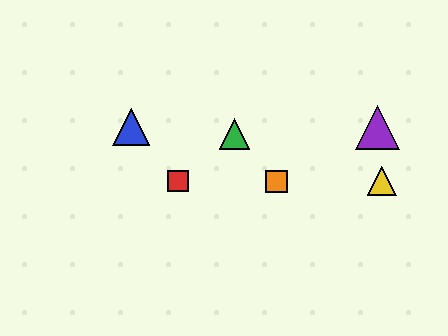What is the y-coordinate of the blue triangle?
The blue triangle is at y≈127.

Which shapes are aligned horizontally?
The red square, the yellow triangle, the orange square are aligned horizontally.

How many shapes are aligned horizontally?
3 shapes (the red square, the yellow triangle, the orange square) are aligned horizontally.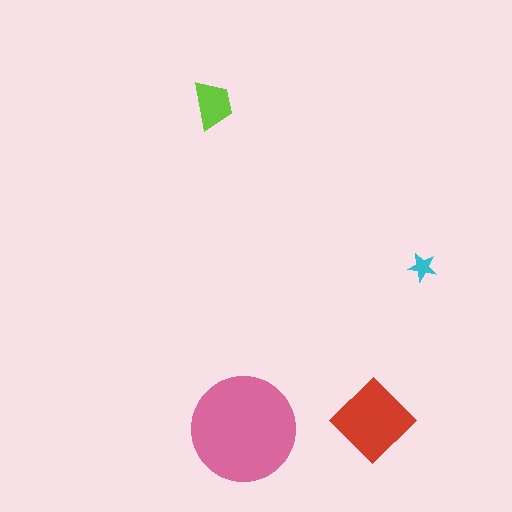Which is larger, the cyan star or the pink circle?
The pink circle.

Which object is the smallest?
The cyan star.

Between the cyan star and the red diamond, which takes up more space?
The red diamond.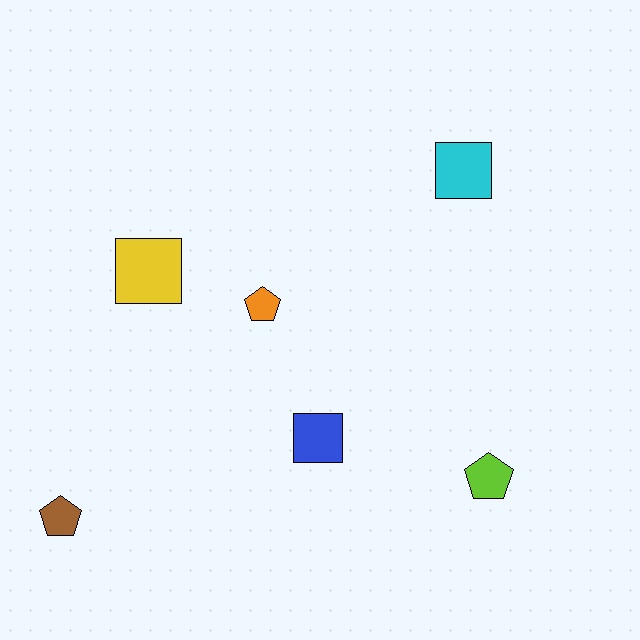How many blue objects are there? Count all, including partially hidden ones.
There is 1 blue object.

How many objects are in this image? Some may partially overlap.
There are 6 objects.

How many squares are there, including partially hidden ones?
There are 3 squares.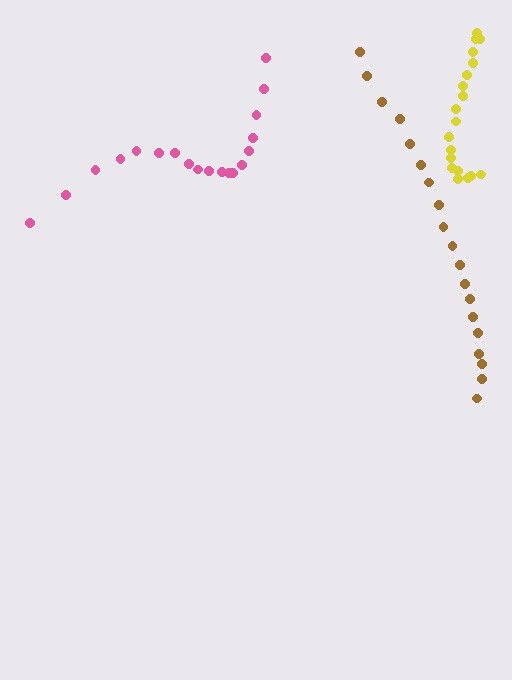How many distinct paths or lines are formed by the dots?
There are 3 distinct paths.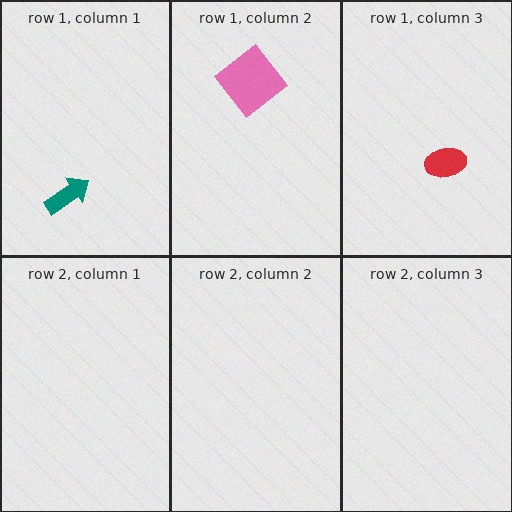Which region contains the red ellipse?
The row 1, column 3 region.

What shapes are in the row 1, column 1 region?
The teal arrow.